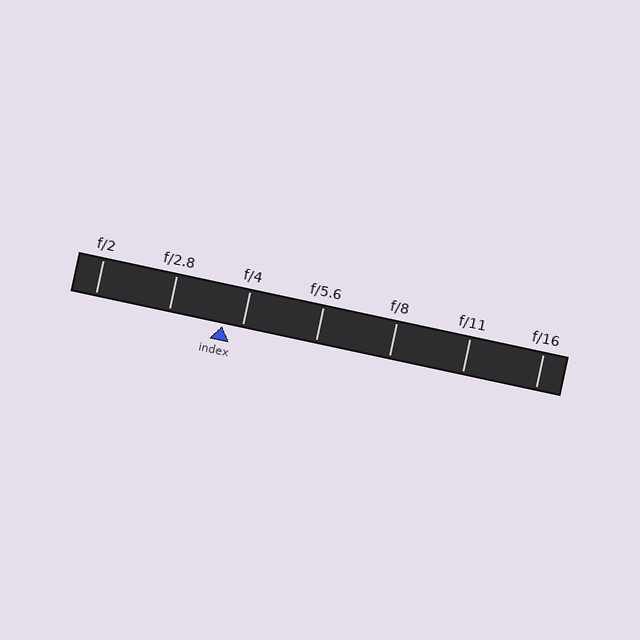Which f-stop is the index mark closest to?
The index mark is closest to f/4.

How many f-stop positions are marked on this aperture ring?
There are 7 f-stop positions marked.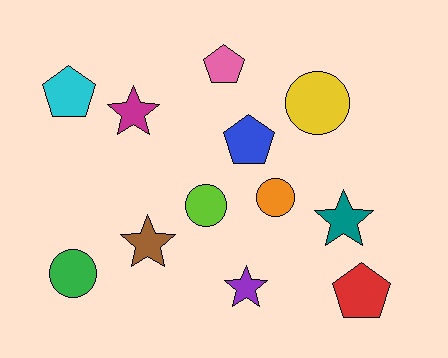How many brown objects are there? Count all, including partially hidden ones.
There is 1 brown object.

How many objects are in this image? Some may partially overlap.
There are 12 objects.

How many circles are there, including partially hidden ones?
There are 4 circles.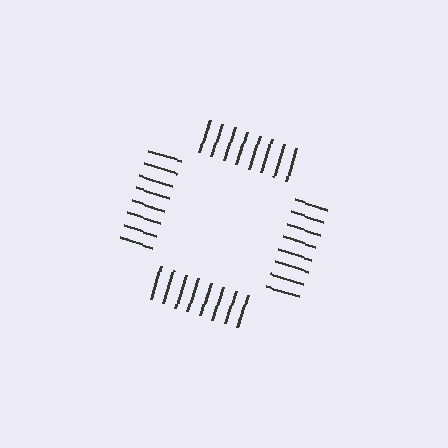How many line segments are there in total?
32 — 8 along each of the 4 edges.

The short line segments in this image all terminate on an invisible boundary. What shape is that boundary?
An illusory square — the line segments terminate on its edges but no continuous stroke is drawn.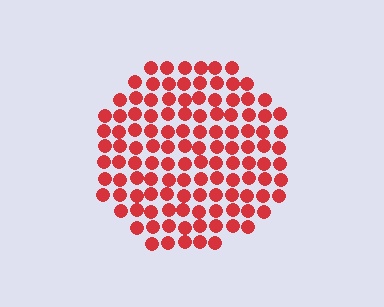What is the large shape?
The large shape is a circle.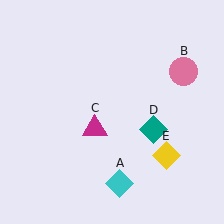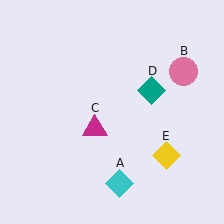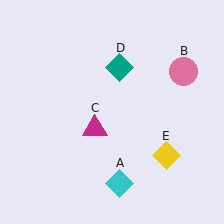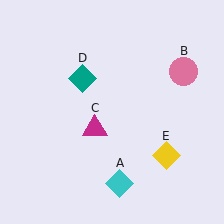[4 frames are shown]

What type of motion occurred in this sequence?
The teal diamond (object D) rotated counterclockwise around the center of the scene.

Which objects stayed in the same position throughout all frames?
Cyan diamond (object A) and pink circle (object B) and magenta triangle (object C) and yellow diamond (object E) remained stationary.